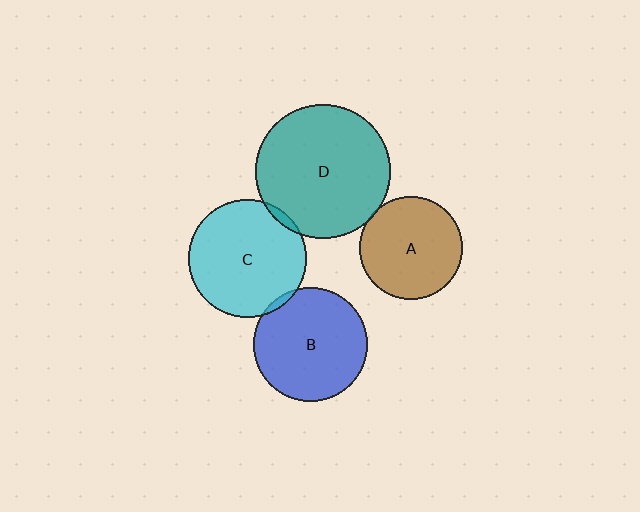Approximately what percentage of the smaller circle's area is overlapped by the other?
Approximately 5%.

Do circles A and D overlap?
Yes.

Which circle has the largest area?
Circle D (teal).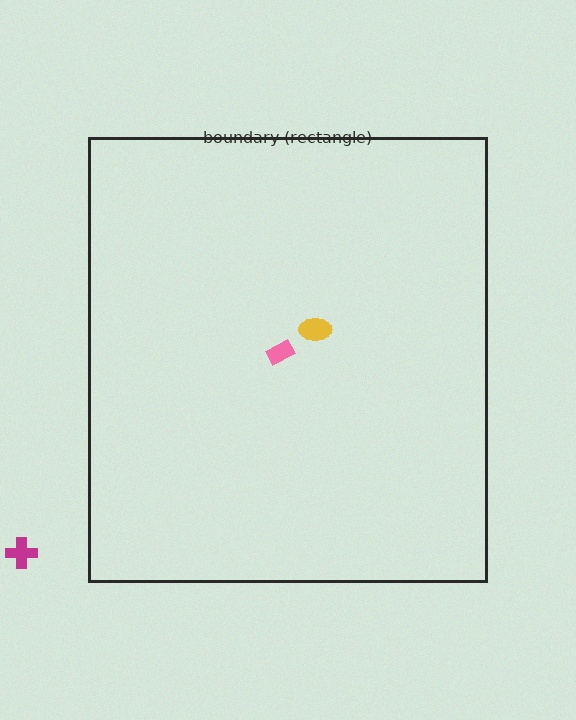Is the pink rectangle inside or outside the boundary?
Inside.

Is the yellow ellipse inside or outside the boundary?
Inside.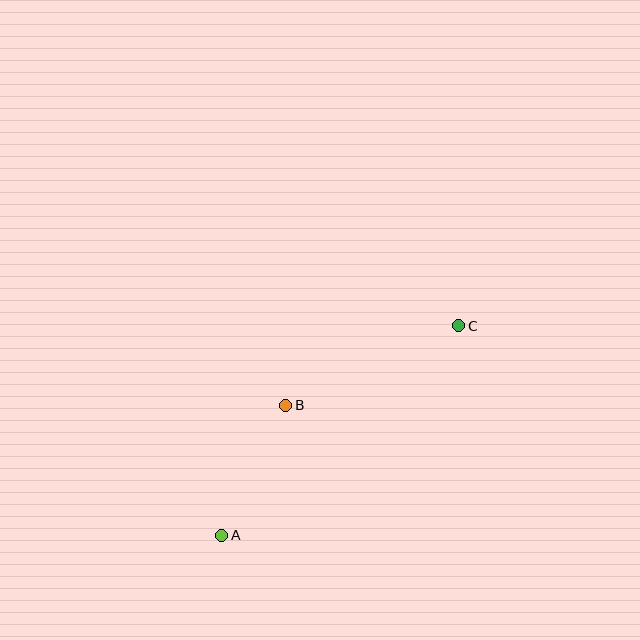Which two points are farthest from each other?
Points A and C are farthest from each other.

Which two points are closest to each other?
Points A and B are closest to each other.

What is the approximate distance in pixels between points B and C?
The distance between B and C is approximately 190 pixels.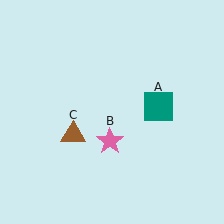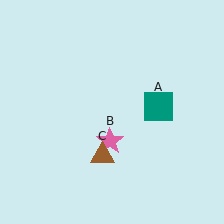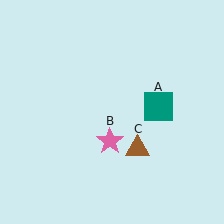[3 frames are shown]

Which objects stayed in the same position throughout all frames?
Teal square (object A) and pink star (object B) remained stationary.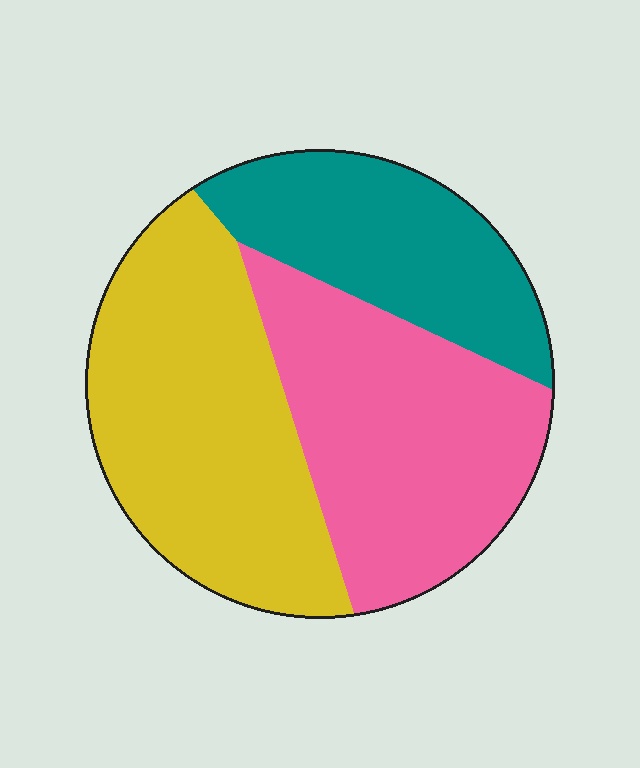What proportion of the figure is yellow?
Yellow takes up between a quarter and a half of the figure.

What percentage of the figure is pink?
Pink takes up about three eighths (3/8) of the figure.